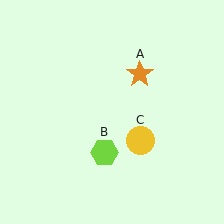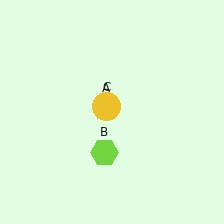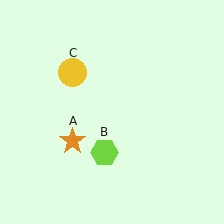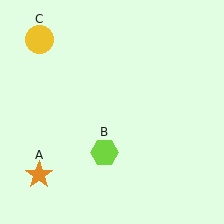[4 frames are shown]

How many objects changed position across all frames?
2 objects changed position: orange star (object A), yellow circle (object C).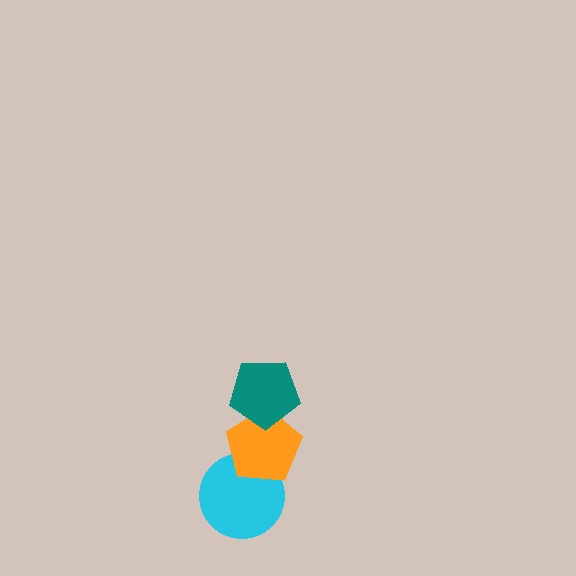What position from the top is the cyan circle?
The cyan circle is 3rd from the top.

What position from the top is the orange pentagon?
The orange pentagon is 2nd from the top.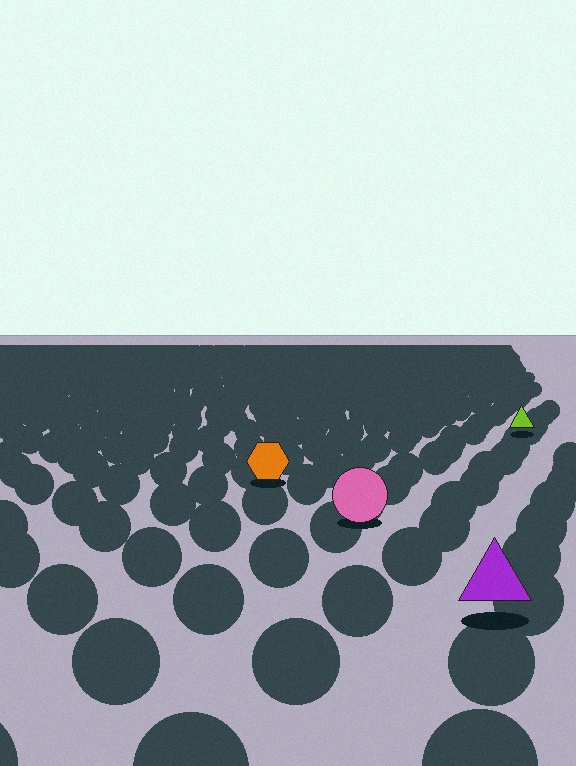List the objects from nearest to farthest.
From nearest to farthest: the purple triangle, the pink circle, the orange hexagon, the lime triangle.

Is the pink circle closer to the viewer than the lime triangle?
Yes. The pink circle is closer — you can tell from the texture gradient: the ground texture is coarser near it.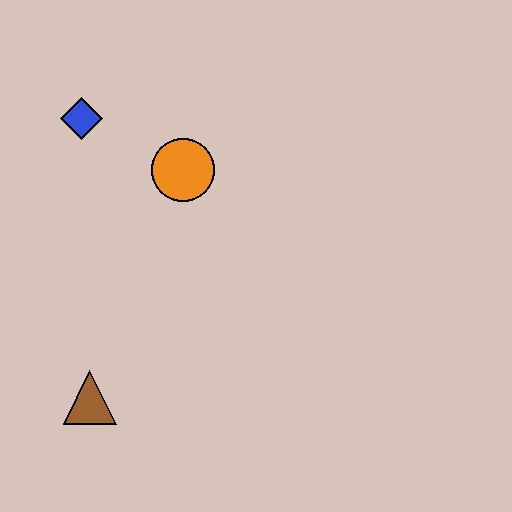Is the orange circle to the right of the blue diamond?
Yes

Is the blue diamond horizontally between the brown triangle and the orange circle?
No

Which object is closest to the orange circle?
The blue diamond is closest to the orange circle.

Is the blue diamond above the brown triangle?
Yes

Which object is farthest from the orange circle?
The brown triangle is farthest from the orange circle.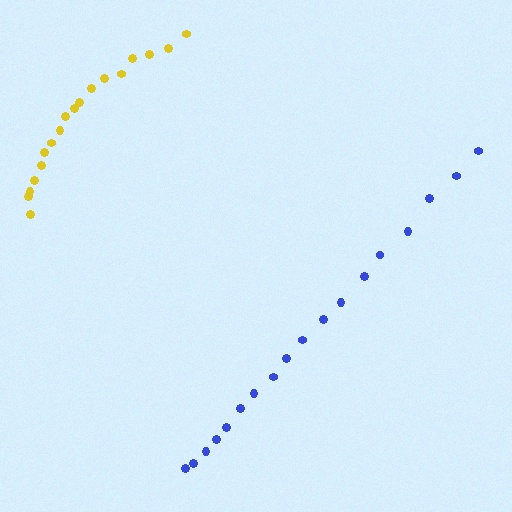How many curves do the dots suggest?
There are 2 distinct paths.